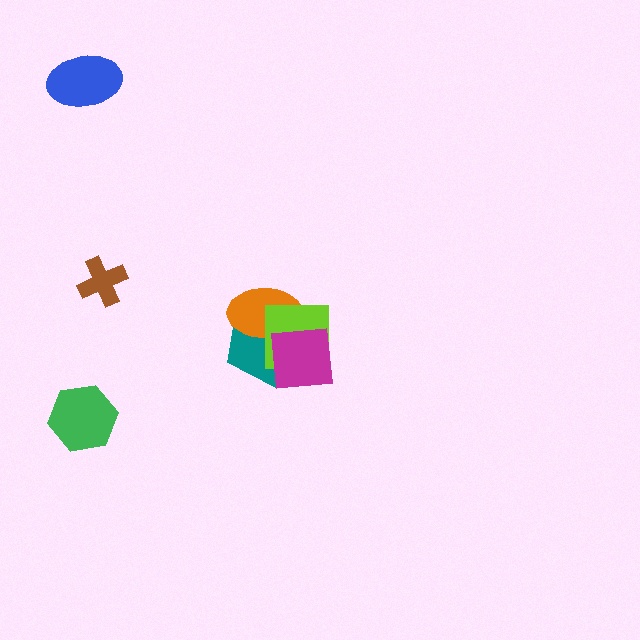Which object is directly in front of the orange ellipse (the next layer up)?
The lime square is directly in front of the orange ellipse.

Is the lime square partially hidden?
Yes, it is partially covered by another shape.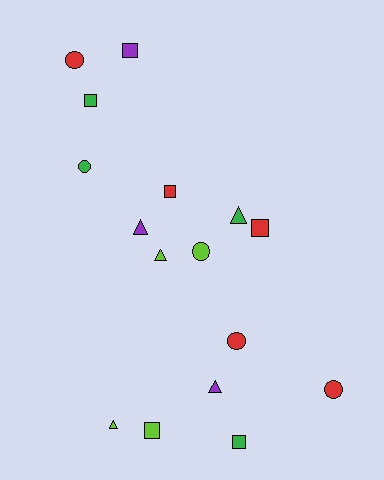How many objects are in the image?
There are 16 objects.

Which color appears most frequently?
Red, with 5 objects.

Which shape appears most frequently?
Square, with 6 objects.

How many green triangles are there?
There is 1 green triangle.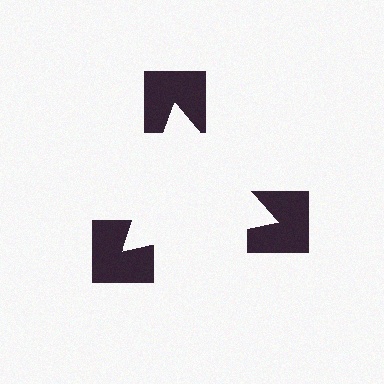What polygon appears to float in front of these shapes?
An illusory triangle — its edges are inferred from the aligned wedge cuts in the notched squares, not physically drawn.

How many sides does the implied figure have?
3 sides.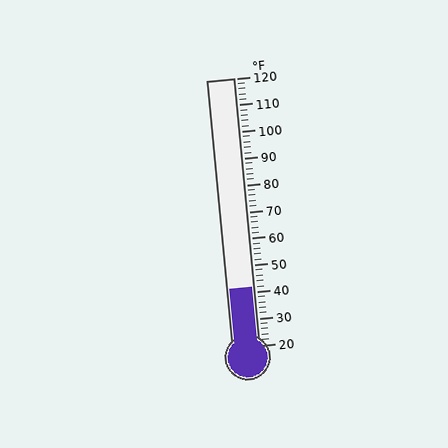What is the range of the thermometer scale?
The thermometer scale ranges from 20°F to 120°F.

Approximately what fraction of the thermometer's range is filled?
The thermometer is filled to approximately 20% of its range.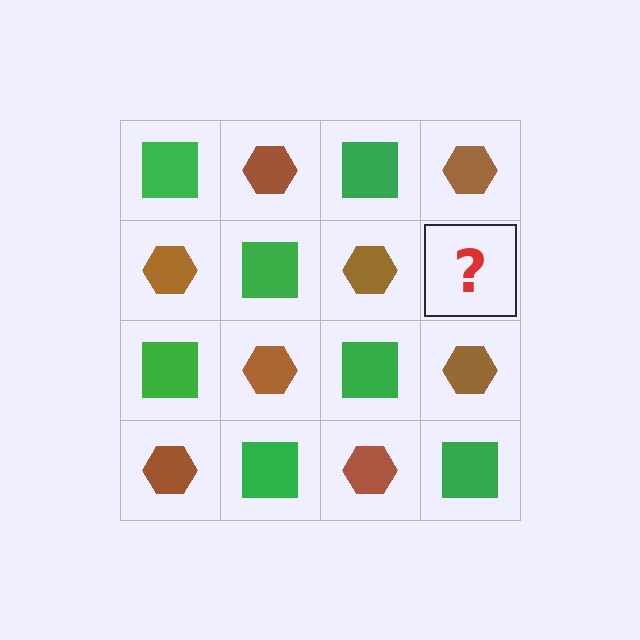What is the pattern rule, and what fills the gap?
The rule is that it alternates green square and brown hexagon in a checkerboard pattern. The gap should be filled with a green square.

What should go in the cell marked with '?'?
The missing cell should contain a green square.